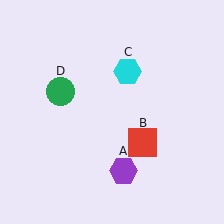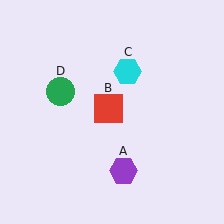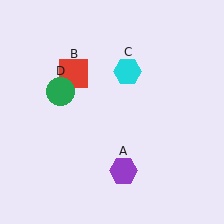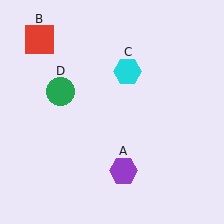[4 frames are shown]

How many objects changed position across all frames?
1 object changed position: red square (object B).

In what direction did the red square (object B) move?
The red square (object B) moved up and to the left.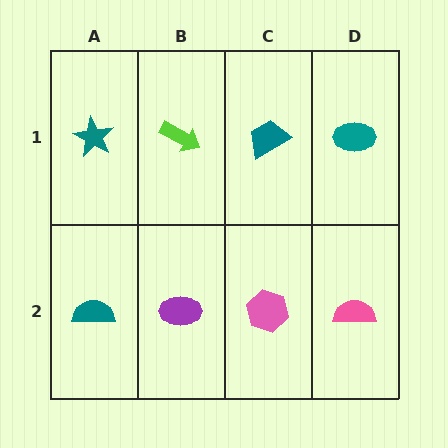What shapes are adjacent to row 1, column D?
A pink semicircle (row 2, column D), a teal trapezoid (row 1, column C).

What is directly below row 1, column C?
A pink hexagon.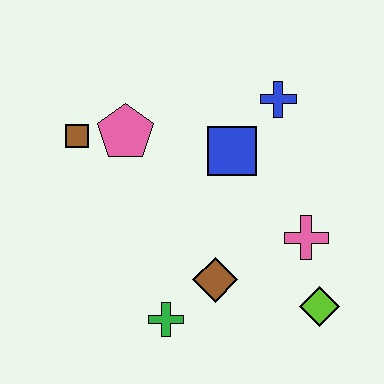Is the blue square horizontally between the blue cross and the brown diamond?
Yes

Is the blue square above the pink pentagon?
No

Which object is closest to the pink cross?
The lime diamond is closest to the pink cross.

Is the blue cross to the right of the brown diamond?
Yes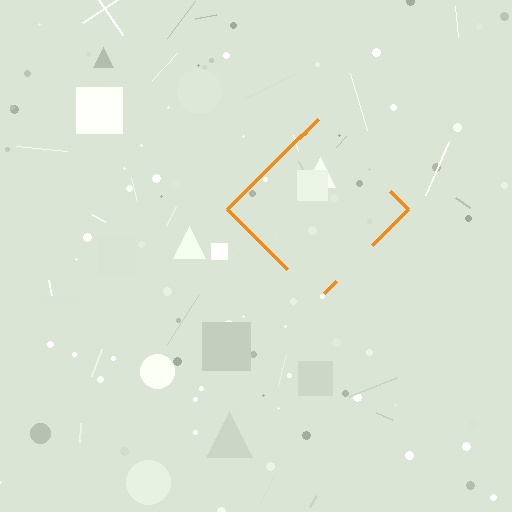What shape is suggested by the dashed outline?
The dashed outline suggests a diamond.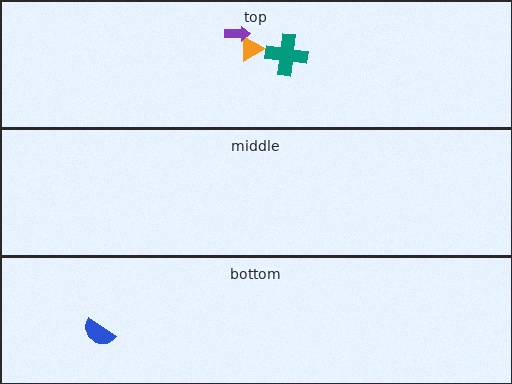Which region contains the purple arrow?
The top region.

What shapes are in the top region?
The orange triangle, the purple arrow, the teal cross.